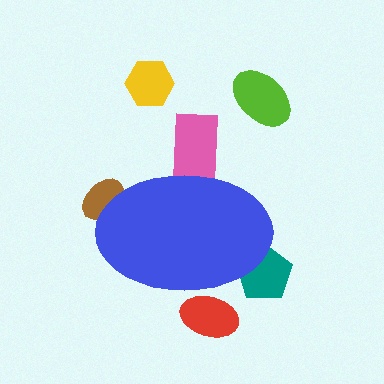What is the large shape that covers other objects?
A blue ellipse.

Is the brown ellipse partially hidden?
Yes, the brown ellipse is partially hidden behind the blue ellipse.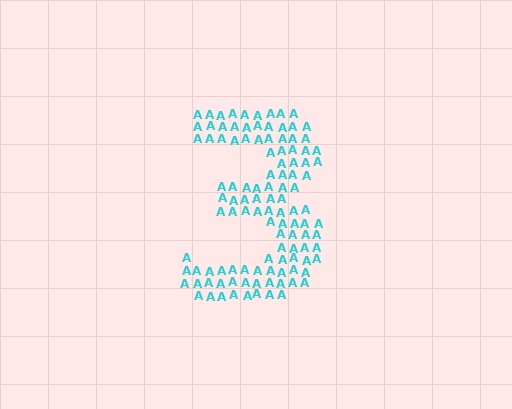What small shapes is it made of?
It is made of small letter A's.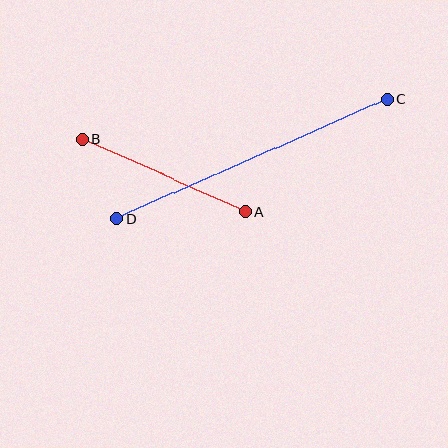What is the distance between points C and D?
The distance is approximately 296 pixels.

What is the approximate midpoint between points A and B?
The midpoint is at approximately (164, 175) pixels.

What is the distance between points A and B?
The distance is approximately 179 pixels.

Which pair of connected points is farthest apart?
Points C and D are farthest apart.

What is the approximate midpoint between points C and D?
The midpoint is at approximately (252, 159) pixels.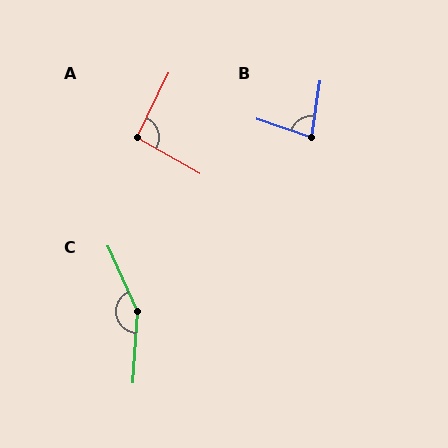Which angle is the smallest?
B, at approximately 79 degrees.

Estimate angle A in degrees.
Approximately 93 degrees.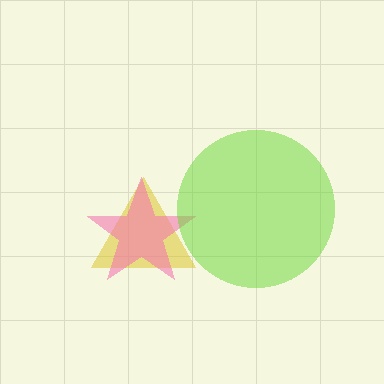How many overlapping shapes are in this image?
There are 3 overlapping shapes in the image.